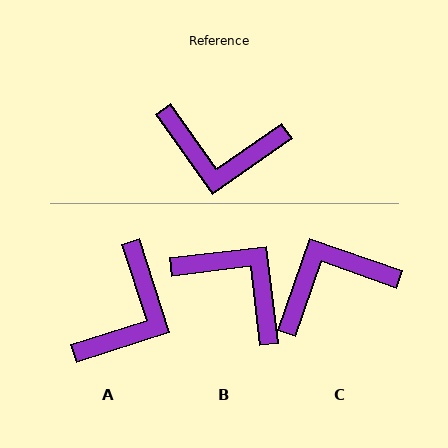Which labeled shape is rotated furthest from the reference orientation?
B, about 151 degrees away.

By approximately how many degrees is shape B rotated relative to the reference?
Approximately 151 degrees counter-clockwise.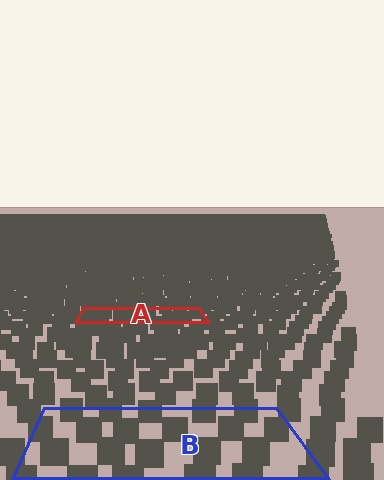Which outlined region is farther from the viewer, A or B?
Region A is farther from the viewer — the texture elements inside it appear smaller and more densely packed.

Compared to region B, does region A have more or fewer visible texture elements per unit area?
Region A has more texture elements per unit area — they are packed more densely because it is farther away.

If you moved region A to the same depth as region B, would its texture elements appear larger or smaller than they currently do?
They would appear larger. At a closer depth, the same texture elements are projected at a bigger on-screen size.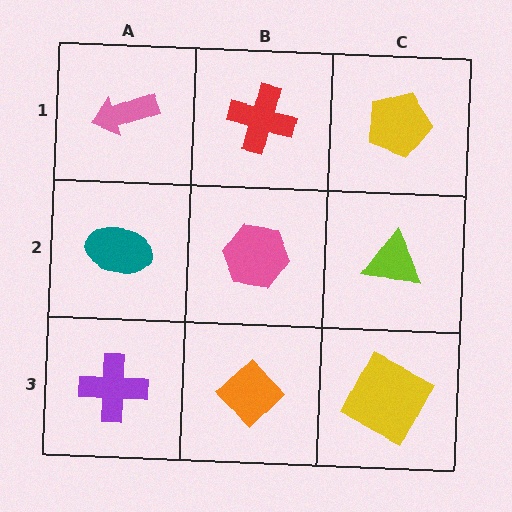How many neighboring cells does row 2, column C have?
3.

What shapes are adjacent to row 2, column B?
A red cross (row 1, column B), an orange diamond (row 3, column B), a teal ellipse (row 2, column A), a lime triangle (row 2, column C).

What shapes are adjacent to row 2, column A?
A pink arrow (row 1, column A), a purple cross (row 3, column A), a pink hexagon (row 2, column B).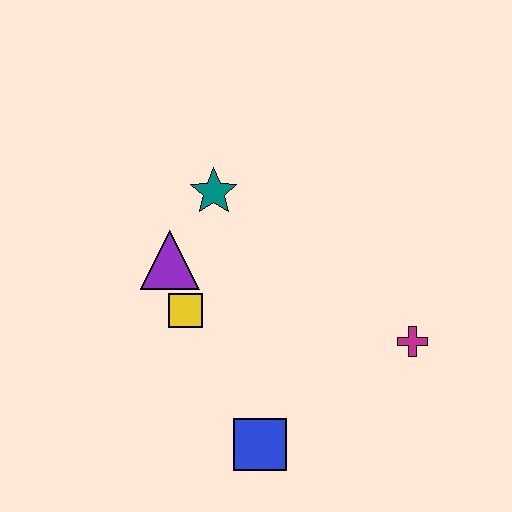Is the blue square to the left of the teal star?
No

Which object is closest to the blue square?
The yellow square is closest to the blue square.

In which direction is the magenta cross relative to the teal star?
The magenta cross is to the right of the teal star.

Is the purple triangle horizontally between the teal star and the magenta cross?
No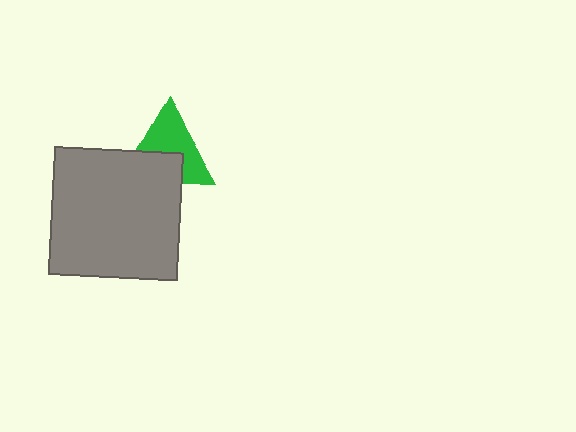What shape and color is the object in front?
The object in front is a gray square.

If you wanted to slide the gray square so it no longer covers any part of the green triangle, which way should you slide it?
Slide it down — that is the most direct way to separate the two shapes.